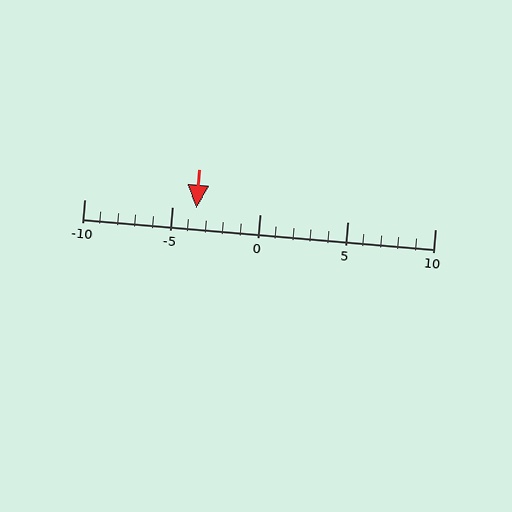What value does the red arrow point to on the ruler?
The red arrow points to approximately -4.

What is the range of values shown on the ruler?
The ruler shows values from -10 to 10.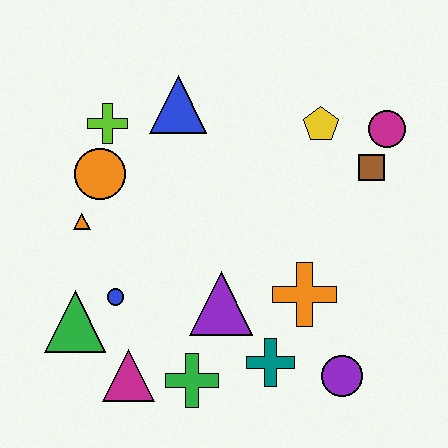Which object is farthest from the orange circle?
The purple circle is farthest from the orange circle.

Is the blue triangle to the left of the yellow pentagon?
Yes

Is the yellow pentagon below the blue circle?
No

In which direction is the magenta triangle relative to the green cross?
The magenta triangle is to the left of the green cross.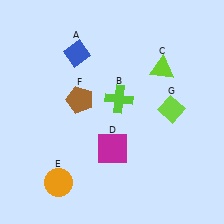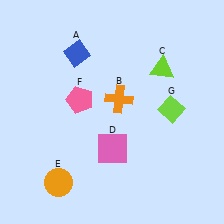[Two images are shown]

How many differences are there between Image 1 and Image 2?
There are 3 differences between the two images.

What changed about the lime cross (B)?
In Image 1, B is lime. In Image 2, it changed to orange.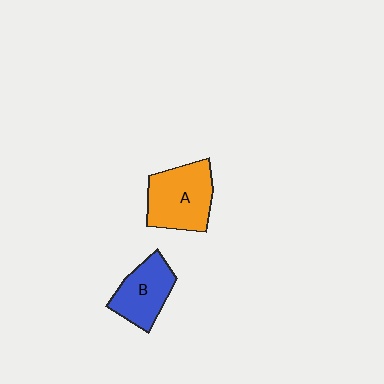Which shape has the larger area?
Shape A (orange).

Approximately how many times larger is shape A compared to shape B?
Approximately 1.3 times.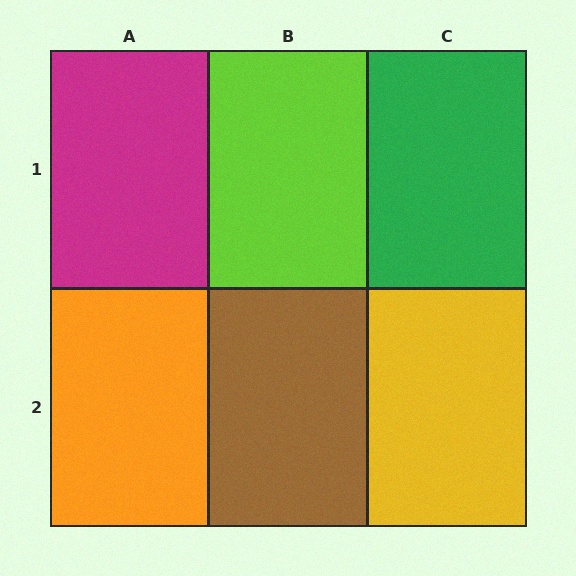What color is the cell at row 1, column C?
Green.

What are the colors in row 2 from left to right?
Orange, brown, yellow.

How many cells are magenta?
1 cell is magenta.